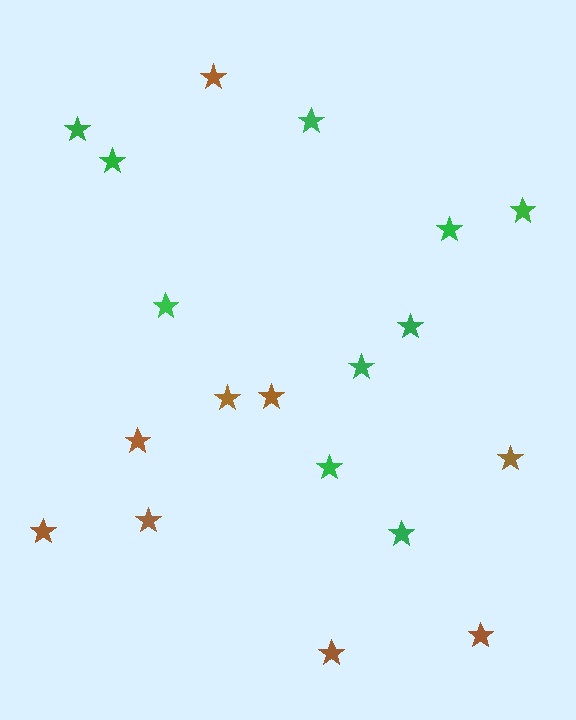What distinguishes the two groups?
There are 2 groups: one group of brown stars (9) and one group of green stars (10).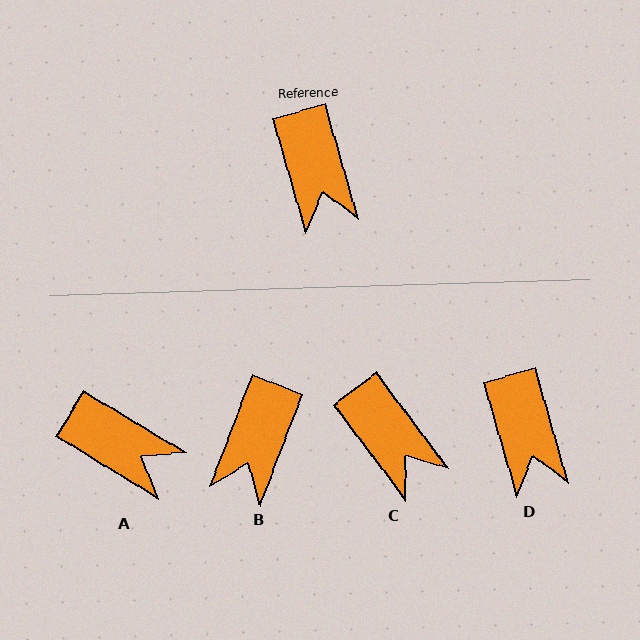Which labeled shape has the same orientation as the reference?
D.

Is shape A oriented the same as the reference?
No, it is off by about 43 degrees.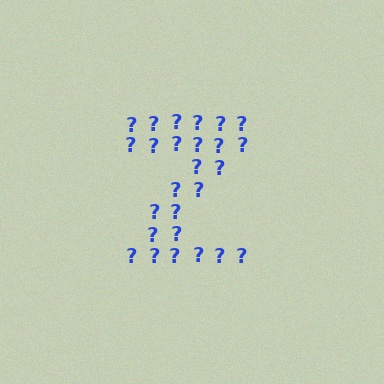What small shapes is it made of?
It is made of small question marks.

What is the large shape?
The large shape is the letter Z.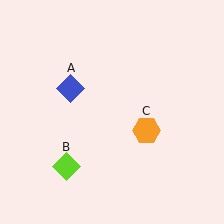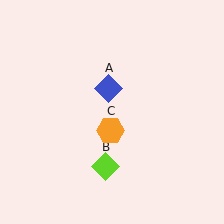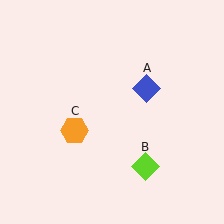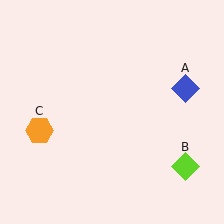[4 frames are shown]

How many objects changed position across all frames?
3 objects changed position: blue diamond (object A), lime diamond (object B), orange hexagon (object C).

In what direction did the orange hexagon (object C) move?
The orange hexagon (object C) moved left.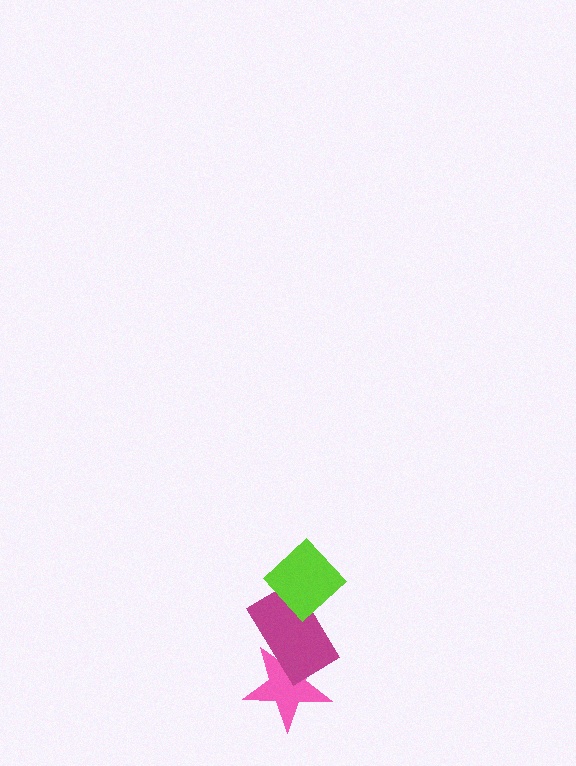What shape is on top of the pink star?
The magenta rectangle is on top of the pink star.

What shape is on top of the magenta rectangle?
The lime diamond is on top of the magenta rectangle.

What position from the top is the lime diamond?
The lime diamond is 1st from the top.